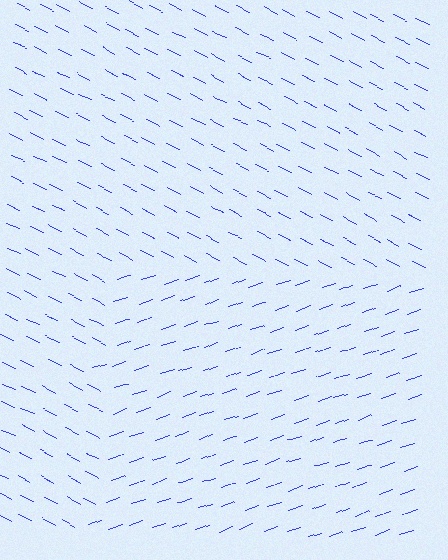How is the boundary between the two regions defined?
The boundary is defined purely by a change in line orientation (approximately 45 degrees difference). All lines are the same color and thickness.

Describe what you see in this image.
The image is filled with small blue line segments. A rectangle region in the image has lines oriented differently from the surrounding lines, creating a visible texture boundary.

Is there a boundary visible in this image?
Yes, there is a texture boundary formed by a change in line orientation.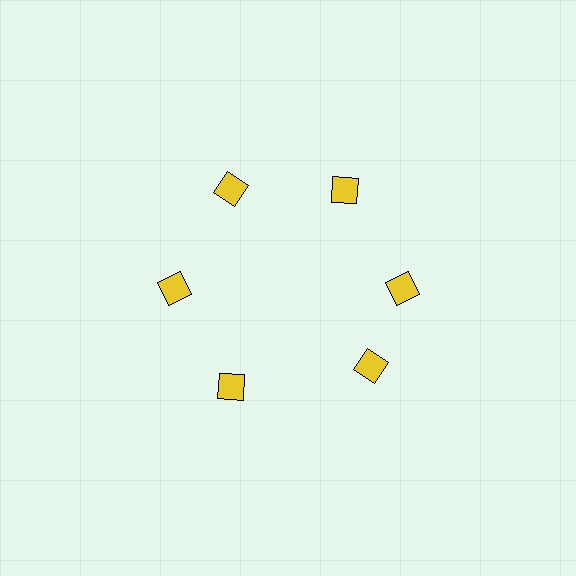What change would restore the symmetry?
The symmetry would be restored by rotating it back into even spacing with its neighbors so that all 6 diamonds sit at equal angles and equal distance from the center.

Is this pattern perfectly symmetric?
No. The 6 yellow diamonds are arranged in a ring, but one element near the 5 o'clock position is rotated out of alignment along the ring, breaking the 6-fold rotational symmetry.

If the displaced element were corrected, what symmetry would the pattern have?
It would have 6-fold rotational symmetry — the pattern would map onto itself every 60 degrees.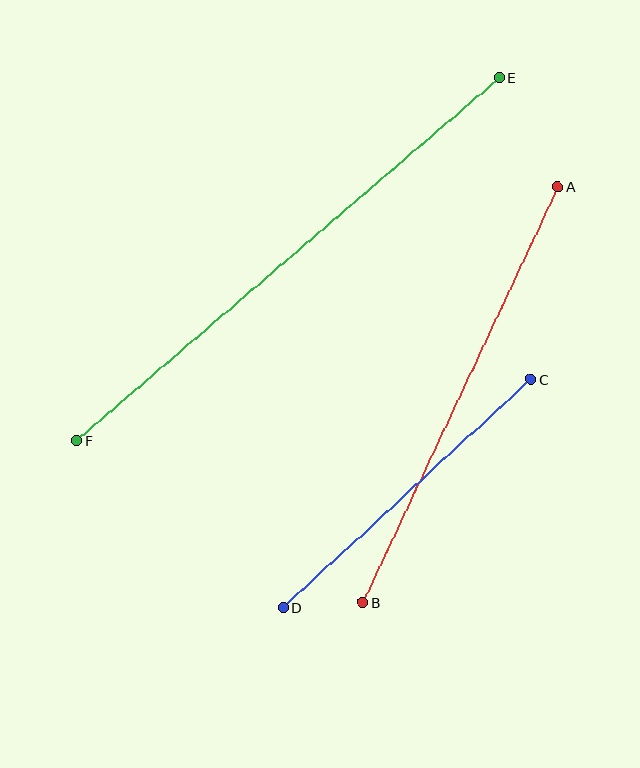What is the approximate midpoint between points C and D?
The midpoint is at approximately (407, 493) pixels.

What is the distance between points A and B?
The distance is approximately 459 pixels.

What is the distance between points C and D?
The distance is approximately 337 pixels.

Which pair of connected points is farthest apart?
Points E and F are farthest apart.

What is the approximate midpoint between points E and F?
The midpoint is at approximately (288, 259) pixels.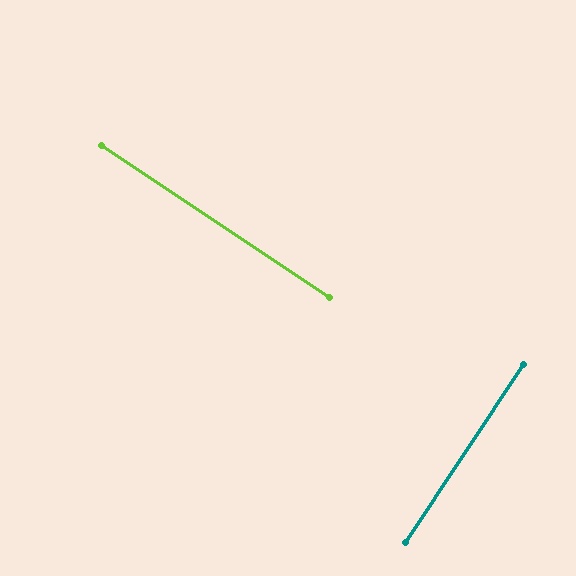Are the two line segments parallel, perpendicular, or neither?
Perpendicular — they meet at approximately 90°.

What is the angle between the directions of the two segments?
Approximately 90 degrees.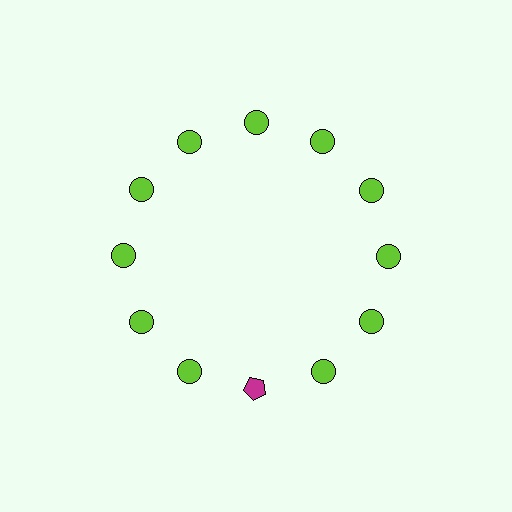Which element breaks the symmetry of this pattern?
The magenta pentagon at roughly the 6 o'clock position breaks the symmetry. All other shapes are lime circles.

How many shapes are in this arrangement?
There are 12 shapes arranged in a ring pattern.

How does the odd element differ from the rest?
It differs in both color (magenta instead of lime) and shape (pentagon instead of circle).